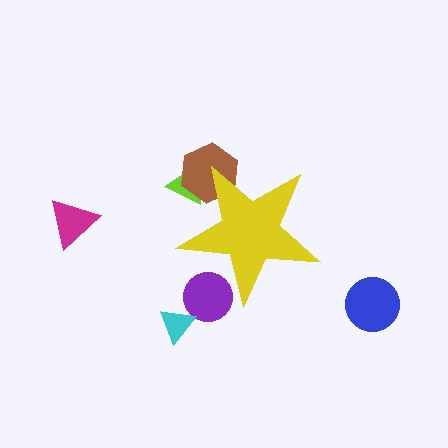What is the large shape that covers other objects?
A yellow star.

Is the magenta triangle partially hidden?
No, the magenta triangle is fully visible.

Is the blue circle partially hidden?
No, the blue circle is fully visible.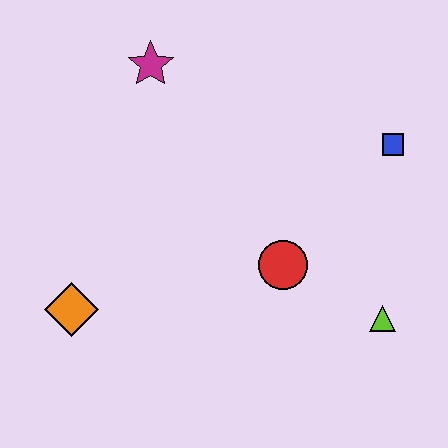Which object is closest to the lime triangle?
The red circle is closest to the lime triangle.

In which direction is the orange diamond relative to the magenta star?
The orange diamond is below the magenta star.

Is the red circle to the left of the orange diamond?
No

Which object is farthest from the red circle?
The magenta star is farthest from the red circle.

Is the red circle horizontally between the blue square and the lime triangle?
No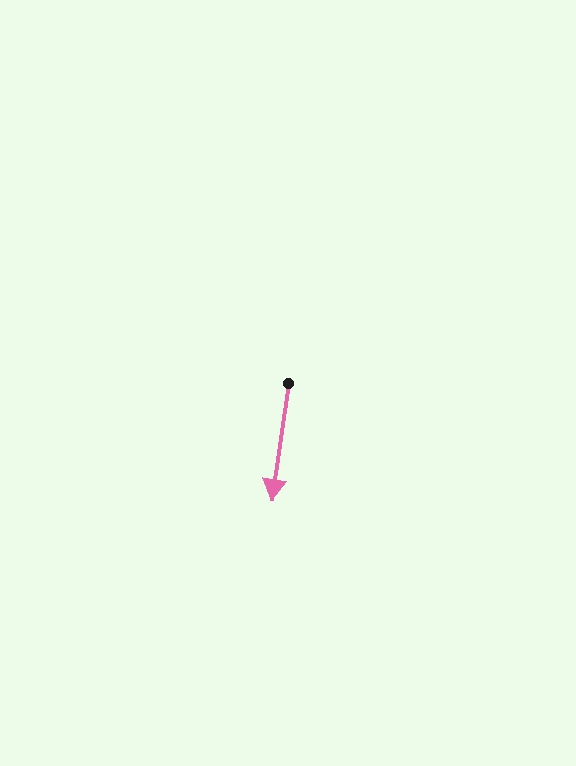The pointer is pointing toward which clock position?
Roughly 6 o'clock.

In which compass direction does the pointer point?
South.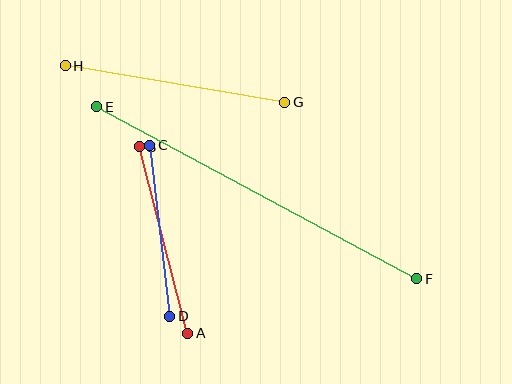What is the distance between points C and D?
The distance is approximately 172 pixels.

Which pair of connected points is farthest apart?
Points E and F are farthest apart.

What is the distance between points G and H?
The distance is approximately 223 pixels.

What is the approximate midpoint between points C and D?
The midpoint is at approximately (160, 231) pixels.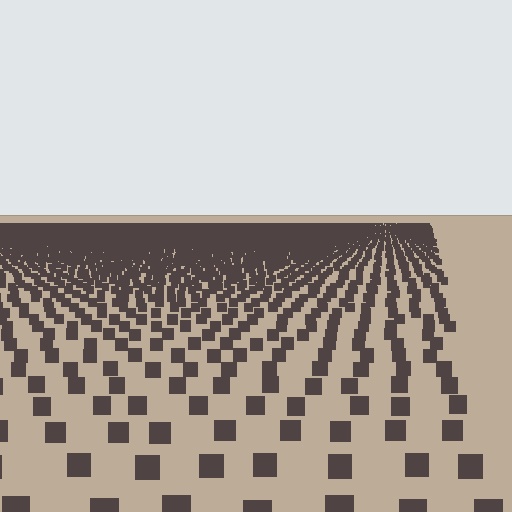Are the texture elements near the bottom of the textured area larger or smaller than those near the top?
Larger. Near the bottom, elements are closer to the viewer and appear at a bigger on-screen size.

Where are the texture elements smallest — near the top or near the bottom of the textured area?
Near the top.